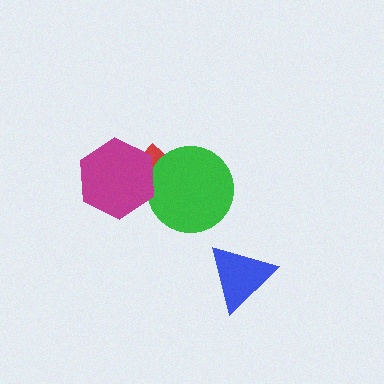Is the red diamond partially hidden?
Yes, it is partially covered by another shape.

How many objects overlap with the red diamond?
2 objects overlap with the red diamond.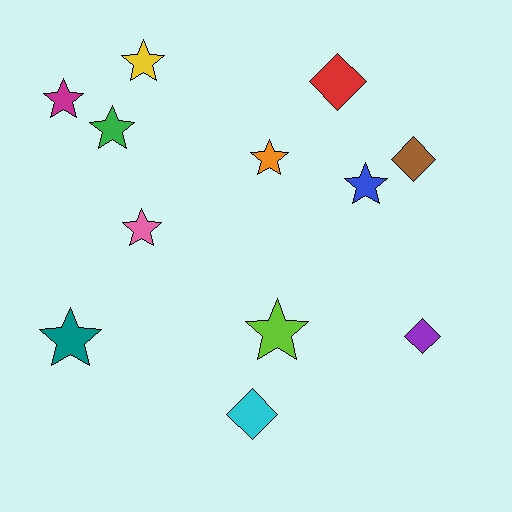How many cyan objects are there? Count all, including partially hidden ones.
There is 1 cyan object.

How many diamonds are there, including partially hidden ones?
There are 4 diamonds.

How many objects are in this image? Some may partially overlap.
There are 12 objects.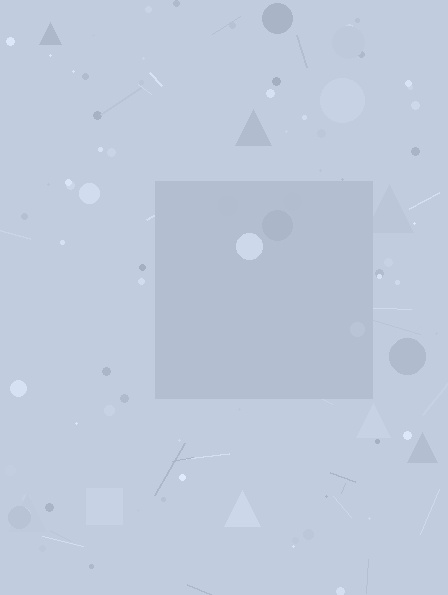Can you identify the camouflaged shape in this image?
The camouflaged shape is a square.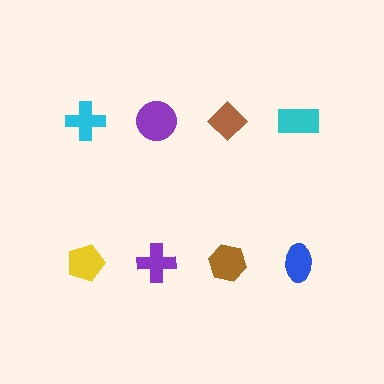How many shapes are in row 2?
4 shapes.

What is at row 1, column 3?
A brown diamond.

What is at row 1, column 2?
A purple circle.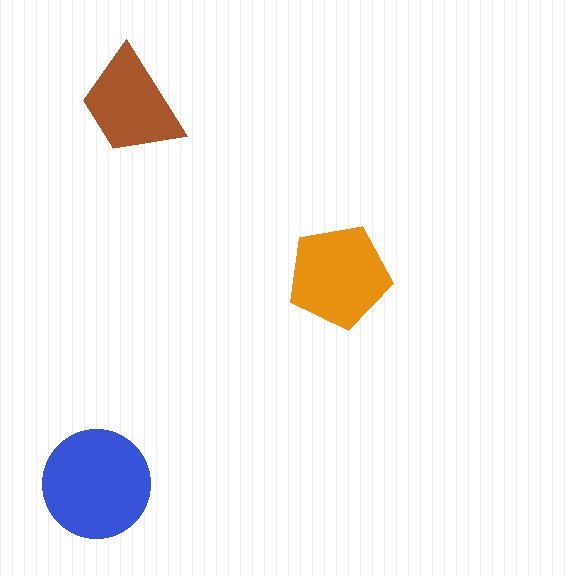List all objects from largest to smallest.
The blue circle, the orange pentagon, the brown trapezoid.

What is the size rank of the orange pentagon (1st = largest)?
2nd.